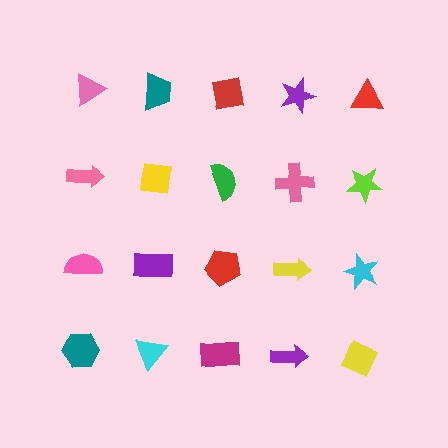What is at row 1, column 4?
A purple star.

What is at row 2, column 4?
A pink cross.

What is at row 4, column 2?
A cyan triangle.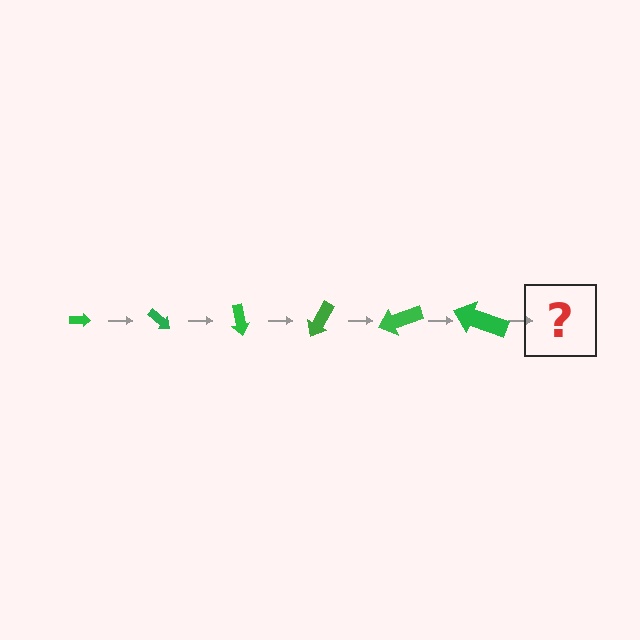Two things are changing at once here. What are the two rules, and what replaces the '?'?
The two rules are that the arrow grows larger each step and it rotates 40 degrees each step. The '?' should be an arrow, larger than the previous one and rotated 240 degrees from the start.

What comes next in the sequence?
The next element should be an arrow, larger than the previous one and rotated 240 degrees from the start.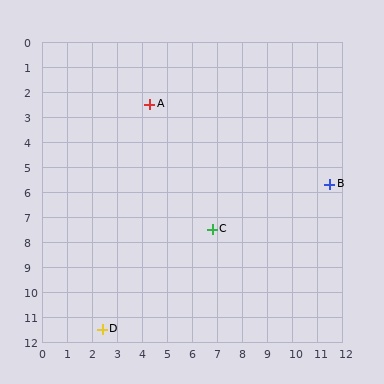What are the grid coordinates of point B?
Point B is at approximately (11.5, 5.7).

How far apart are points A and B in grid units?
Points A and B are about 7.9 grid units apart.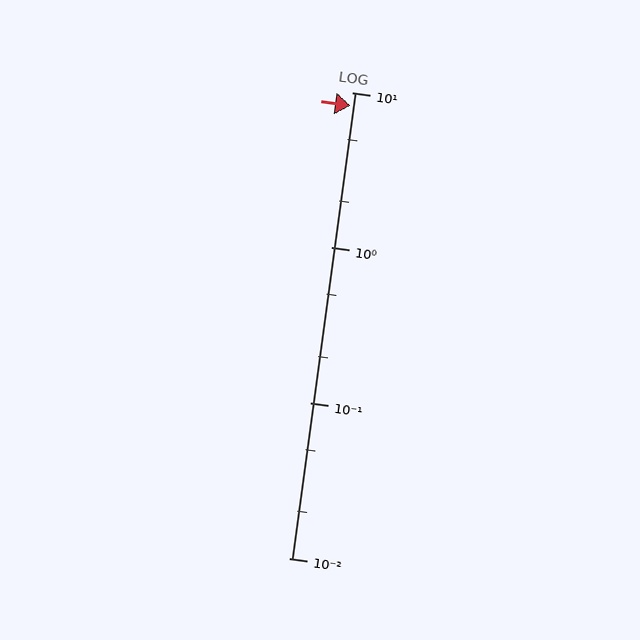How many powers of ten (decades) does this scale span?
The scale spans 3 decades, from 0.01 to 10.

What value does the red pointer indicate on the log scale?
The pointer indicates approximately 8.2.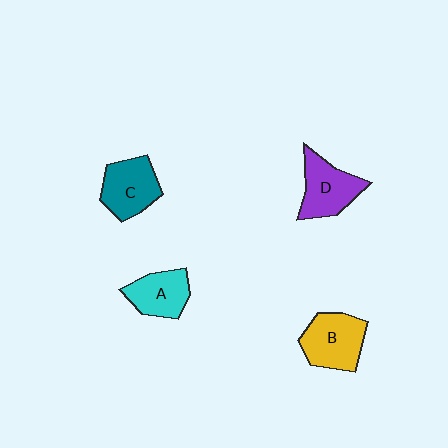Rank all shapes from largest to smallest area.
From largest to smallest: B (yellow), D (purple), C (teal), A (cyan).